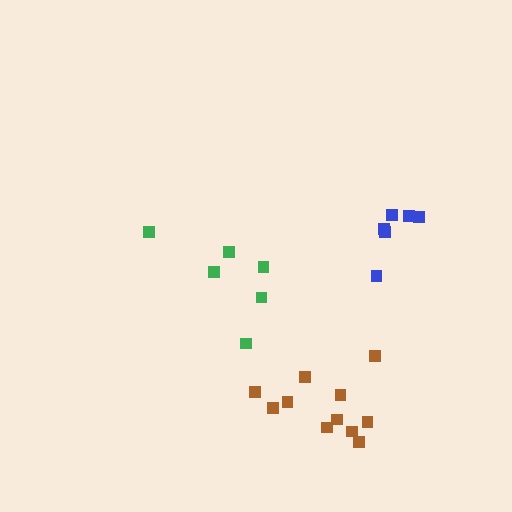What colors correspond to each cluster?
The clusters are colored: brown, green, blue.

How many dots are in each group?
Group 1: 11 dots, Group 2: 6 dots, Group 3: 6 dots (23 total).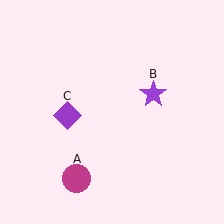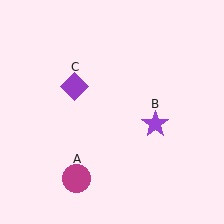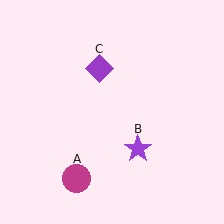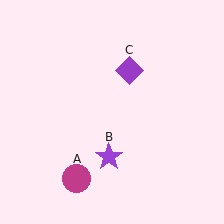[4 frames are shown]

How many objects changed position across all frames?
2 objects changed position: purple star (object B), purple diamond (object C).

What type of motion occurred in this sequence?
The purple star (object B), purple diamond (object C) rotated clockwise around the center of the scene.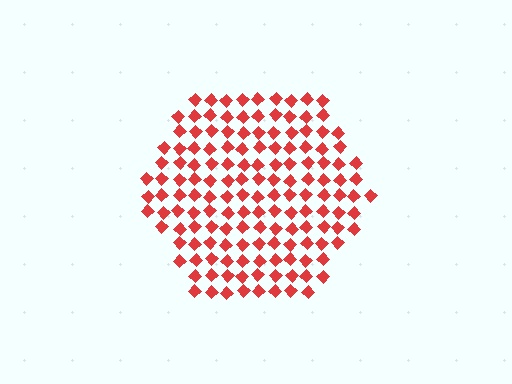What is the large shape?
The large shape is a hexagon.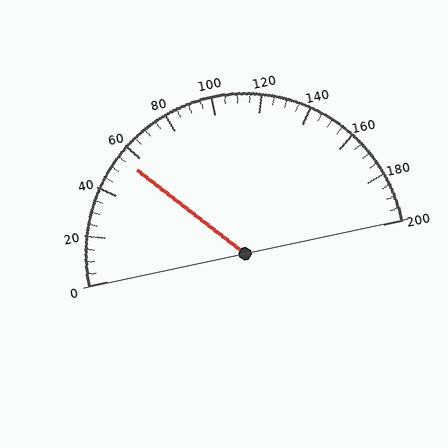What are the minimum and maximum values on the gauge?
The gauge ranges from 0 to 200.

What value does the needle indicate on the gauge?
The needle indicates approximately 55.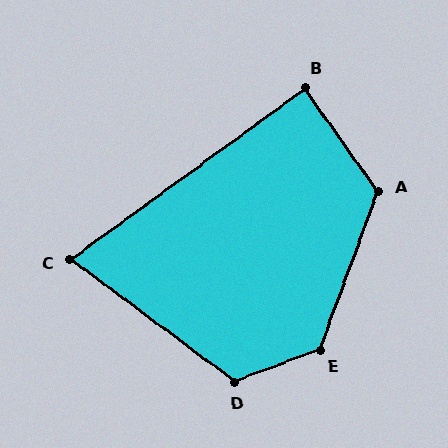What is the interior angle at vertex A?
Approximately 124 degrees (obtuse).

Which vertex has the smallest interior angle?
C, at approximately 73 degrees.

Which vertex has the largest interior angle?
E, at approximately 131 degrees.